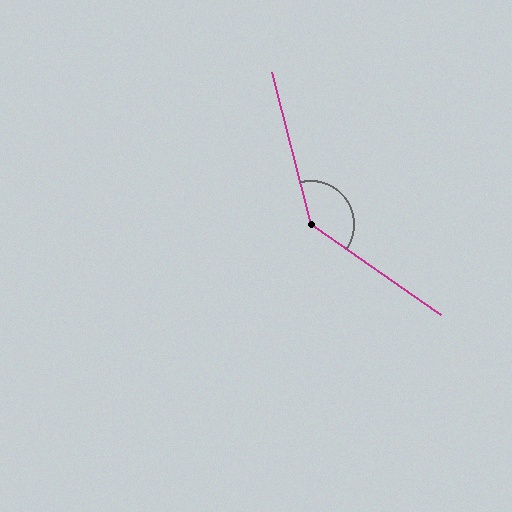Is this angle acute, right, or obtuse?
It is obtuse.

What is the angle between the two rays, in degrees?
Approximately 139 degrees.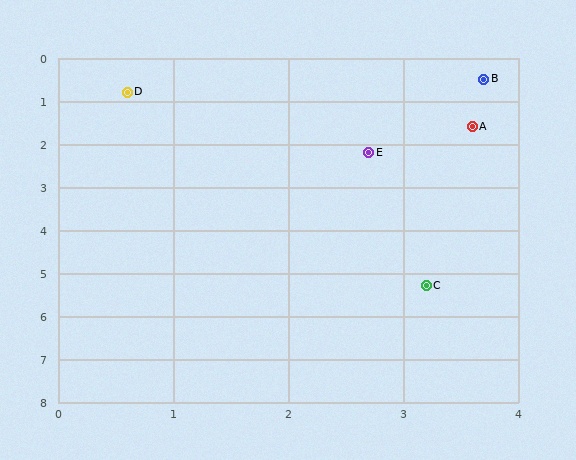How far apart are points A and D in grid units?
Points A and D are about 3.1 grid units apart.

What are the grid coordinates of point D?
Point D is at approximately (0.6, 0.8).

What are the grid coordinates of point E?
Point E is at approximately (2.7, 2.2).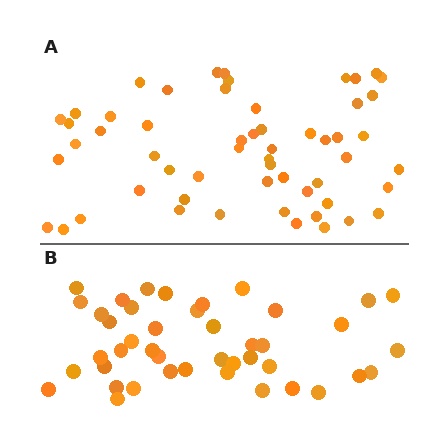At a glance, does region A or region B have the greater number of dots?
Region A (the top region) has more dots.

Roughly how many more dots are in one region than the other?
Region A has approximately 15 more dots than region B.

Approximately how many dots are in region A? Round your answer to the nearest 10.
About 60 dots. (The exact count is 56, which rounds to 60.)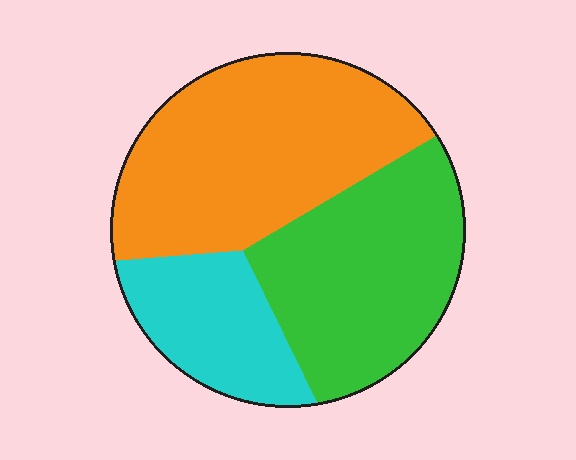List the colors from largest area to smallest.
From largest to smallest: orange, green, cyan.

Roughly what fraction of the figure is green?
Green takes up between a quarter and a half of the figure.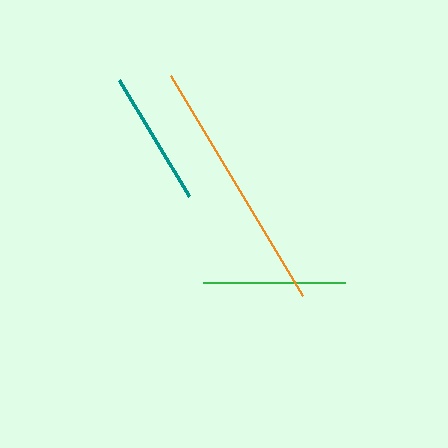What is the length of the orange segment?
The orange segment is approximately 257 pixels long.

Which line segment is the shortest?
The teal line is the shortest at approximately 136 pixels.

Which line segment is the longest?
The orange line is the longest at approximately 257 pixels.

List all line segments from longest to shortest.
From longest to shortest: orange, green, teal.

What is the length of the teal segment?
The teal segment is approximately 136 pixels long.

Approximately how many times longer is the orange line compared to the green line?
The orange line is approximately 1.8 times the length of the green line.